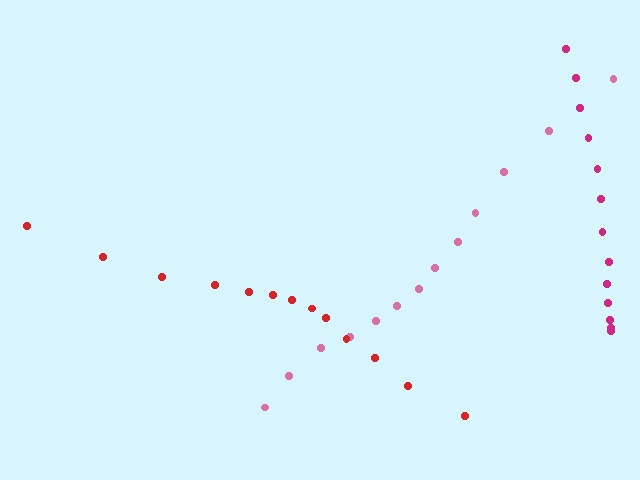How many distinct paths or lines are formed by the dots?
There are 3 distinct paths.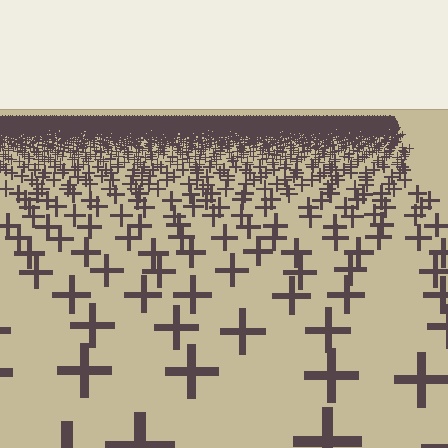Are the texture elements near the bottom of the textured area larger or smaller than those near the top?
Larger. Near the bottom, elements are closer to the viewer and appear at a bigger on-screen size.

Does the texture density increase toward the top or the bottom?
Density increases toward the top.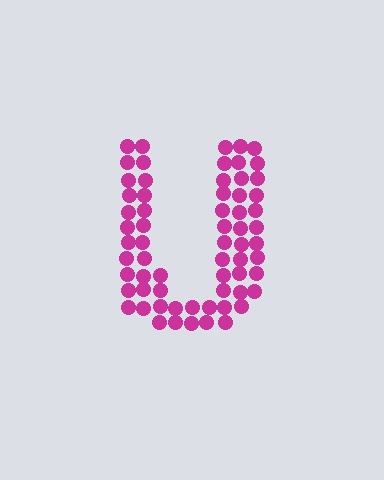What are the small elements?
The small elements are circles.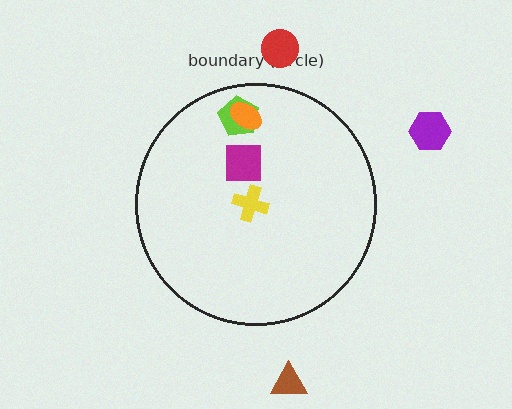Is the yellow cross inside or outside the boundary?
Inside.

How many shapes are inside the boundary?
4 inside, 3 outside.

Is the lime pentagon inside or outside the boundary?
Inside.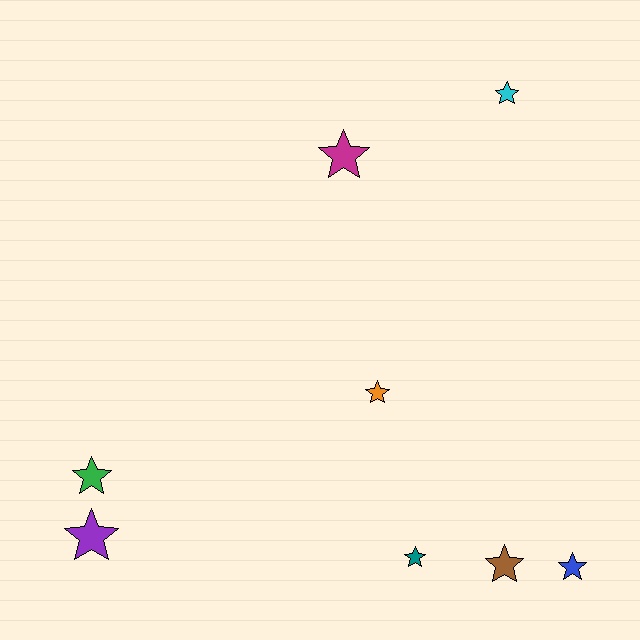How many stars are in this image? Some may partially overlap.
There are 8 stars.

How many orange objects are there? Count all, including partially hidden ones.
There is 1 orange object.